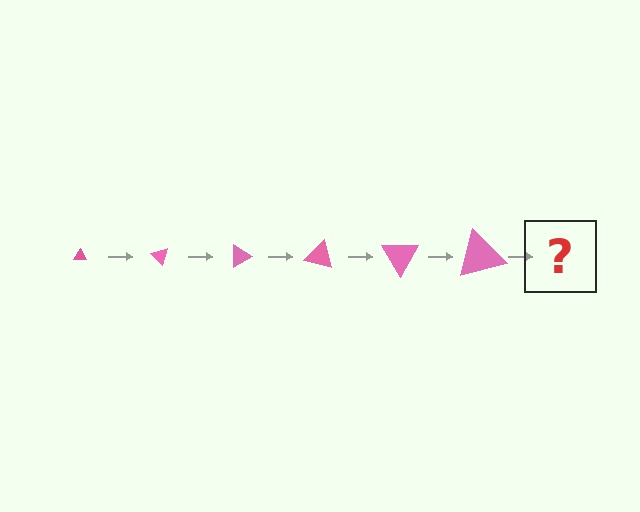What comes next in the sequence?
The next element should be a triangle, larger than the previous one and rotated 270 degrees from the start.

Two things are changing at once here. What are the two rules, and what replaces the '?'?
The two rules are that the triangle grows larger each step and it rotates 45 degrees each step. The '?' should be a triangle, larger than the previous one and rotated 270 degrees from the start.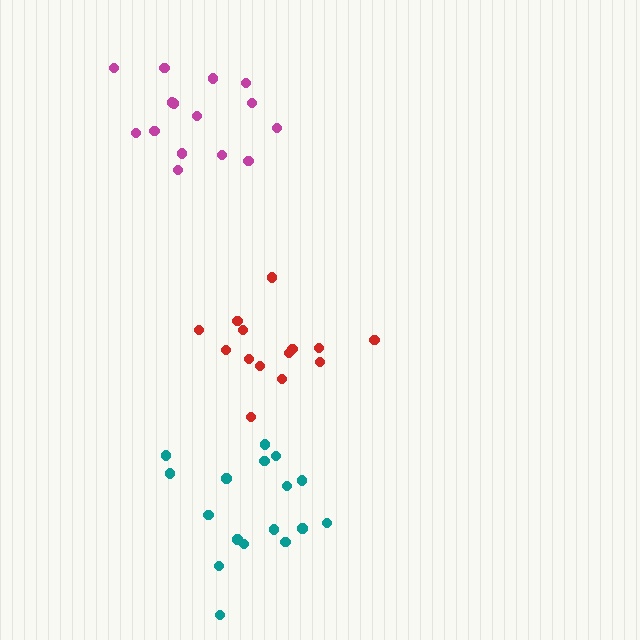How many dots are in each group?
Group 1: 17 dots, Group 2: 15 dots, Group 3: 14 dots (46 total).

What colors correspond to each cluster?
The clusters are colored: teal, magenta, red.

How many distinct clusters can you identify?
There are 3 distinct clusters.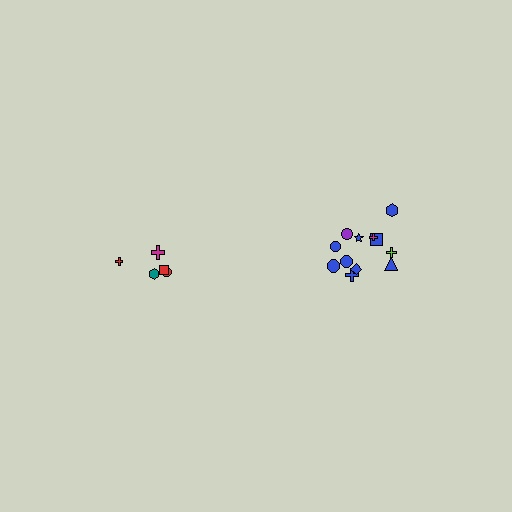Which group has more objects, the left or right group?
The right group.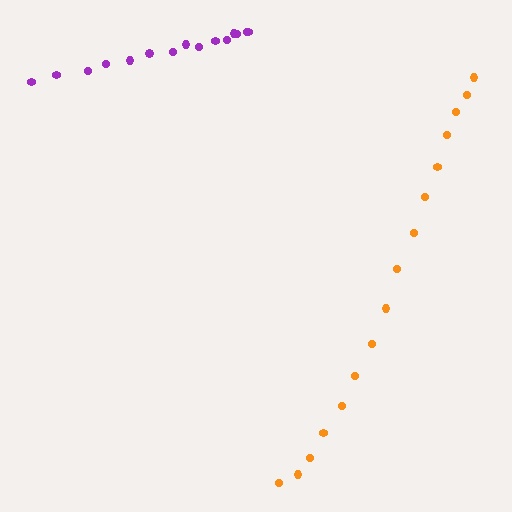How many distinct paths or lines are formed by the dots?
There are 2 distinct paths.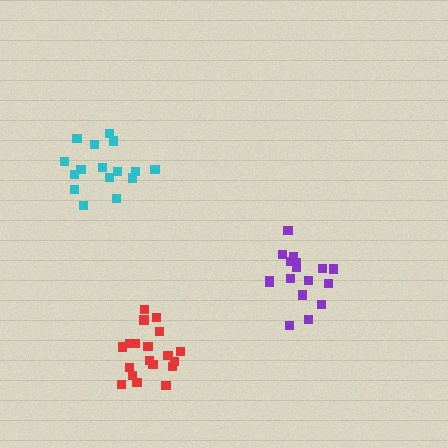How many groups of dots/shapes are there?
There are 3 groups.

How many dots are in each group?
Group 1: 16 dots, Group 2: 17 dots, Group 3: 20 dots (53 total).